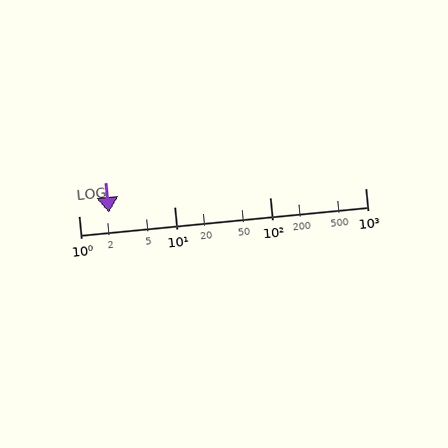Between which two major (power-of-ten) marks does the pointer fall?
The pointer is between 1 and 10.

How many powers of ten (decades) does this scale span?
The scale spans 3 decades, from 1 to 1000.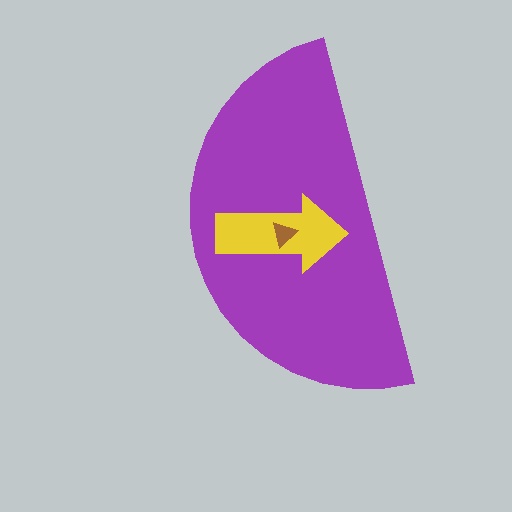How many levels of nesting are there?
3.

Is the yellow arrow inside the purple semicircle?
Yes.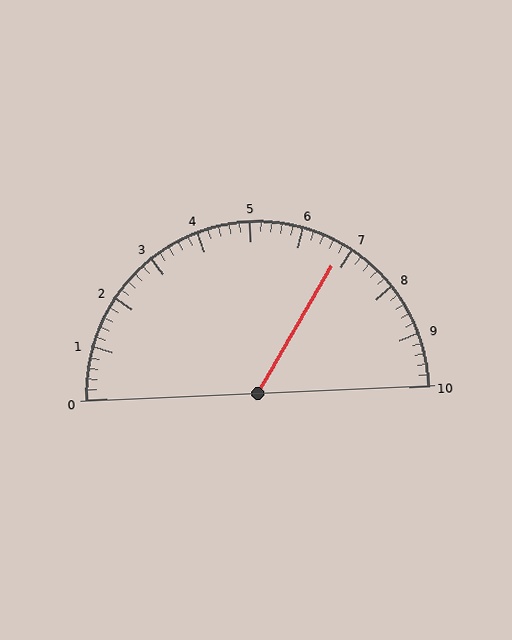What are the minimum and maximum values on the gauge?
The gauge ranges from 0 to 10.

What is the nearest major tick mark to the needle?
The nearest major tick mark is 7.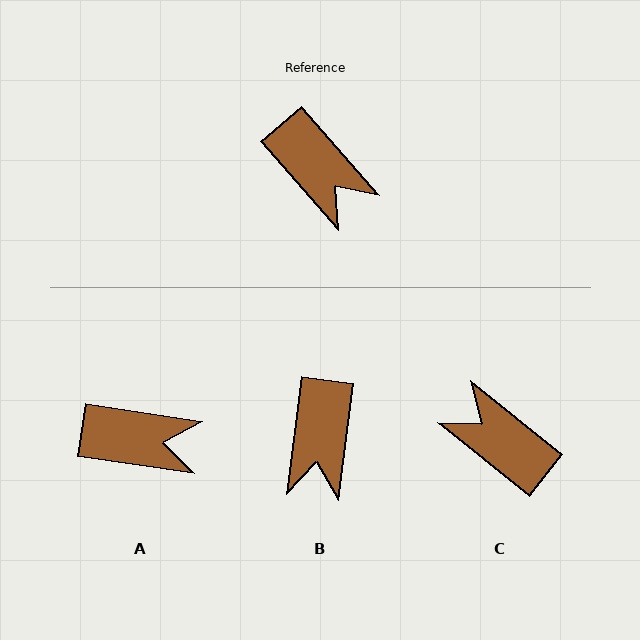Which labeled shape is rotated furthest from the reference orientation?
C, about 170 degrees away.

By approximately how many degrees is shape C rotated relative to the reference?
Approximately 170 degrees clockwise.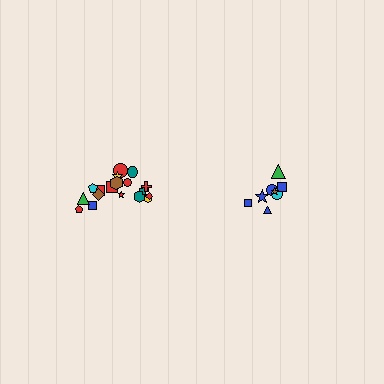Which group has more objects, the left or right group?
The left group.